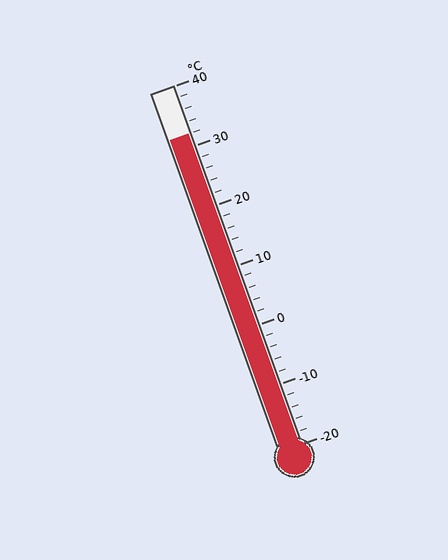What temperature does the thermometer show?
The thermometer shows approximately 32°C.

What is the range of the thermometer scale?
The thermometer scale ranges from -20°C to 40°C.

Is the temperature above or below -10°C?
The temperature is above -10°C.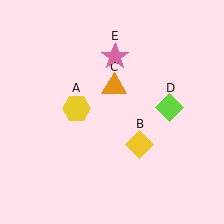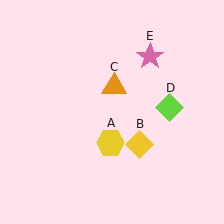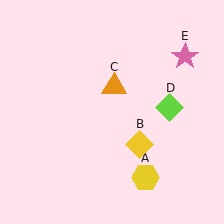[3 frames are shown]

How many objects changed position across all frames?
2 objects changed position: yellow hexagon (object A), pink star (object E).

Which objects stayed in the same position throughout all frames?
Yellow diamond (object B) and orange triangle (object C) and lime diamond (object D) remained stationary.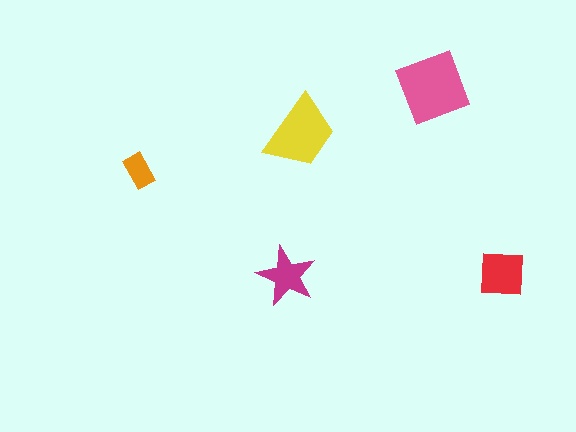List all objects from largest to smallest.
The pink diamond, the yellow trapezoid, the red square, the magenta star, the orange rectangle.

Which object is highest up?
The pink diamond is topmost.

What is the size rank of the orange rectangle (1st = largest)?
5th.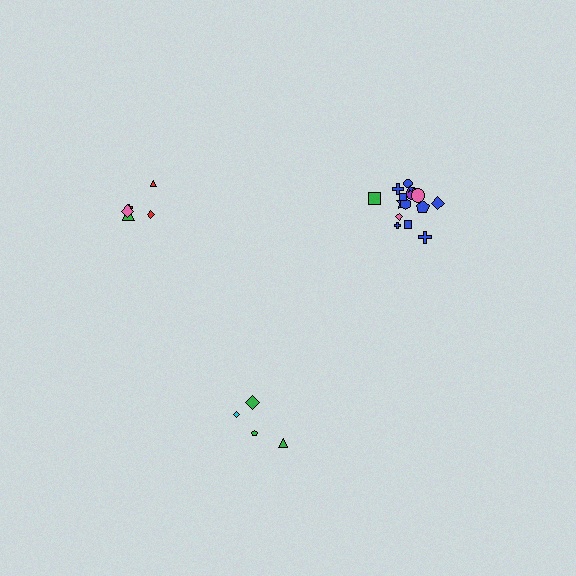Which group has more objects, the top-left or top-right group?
The top-right group.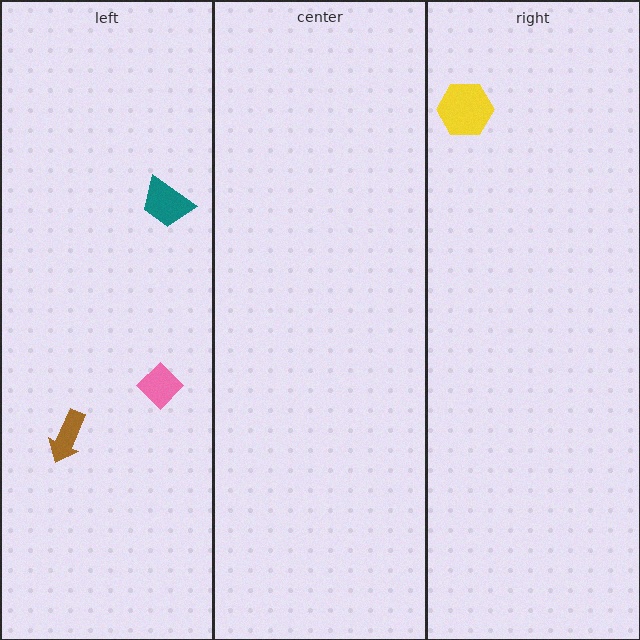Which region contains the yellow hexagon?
The right region.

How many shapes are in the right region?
1.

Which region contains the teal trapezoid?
The left region.